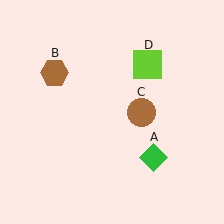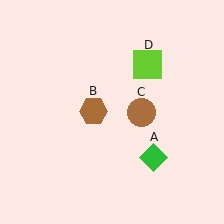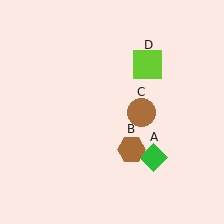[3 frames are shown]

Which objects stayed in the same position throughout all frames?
Green diamond (object A) and brown circle (object C) and lime square (object D) remained stationary.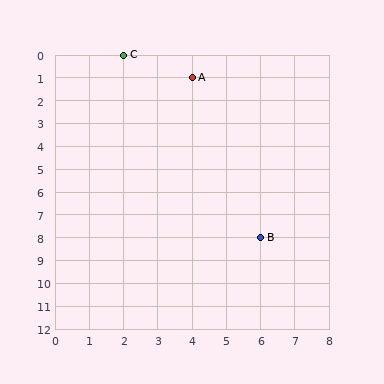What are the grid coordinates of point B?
Point B is at grid coordinates (6, 8).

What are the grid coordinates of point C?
Point C is at grid coordinates (2, 0).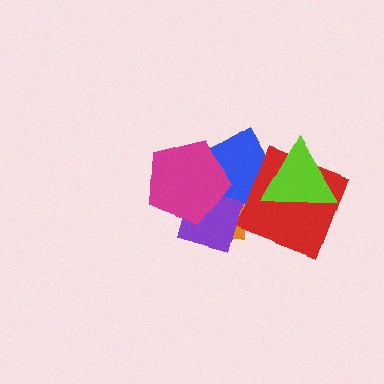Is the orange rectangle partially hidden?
Yes, it is partially covered by another shape.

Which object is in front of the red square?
The lime triangle is in front of the red square.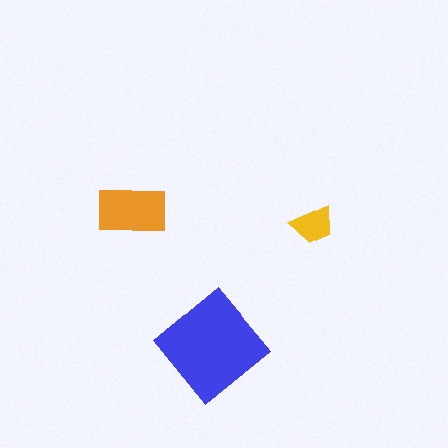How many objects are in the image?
There are 3 objects in the image.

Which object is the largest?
The blue diamond.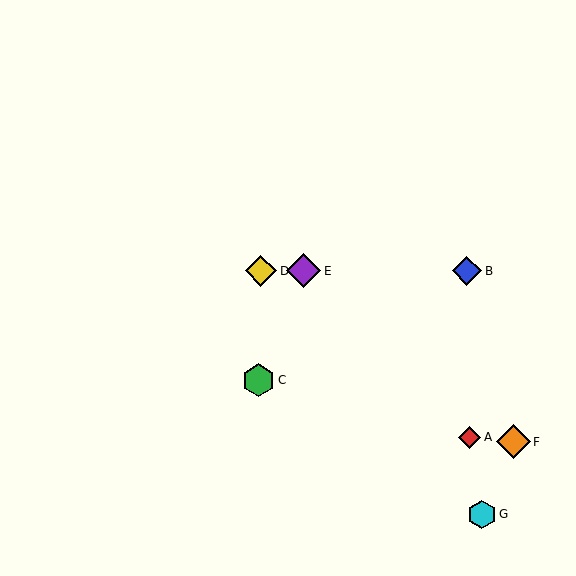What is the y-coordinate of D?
Object D is at y≈271.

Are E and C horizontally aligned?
No, E is at y≈271 and C is at y≈380.